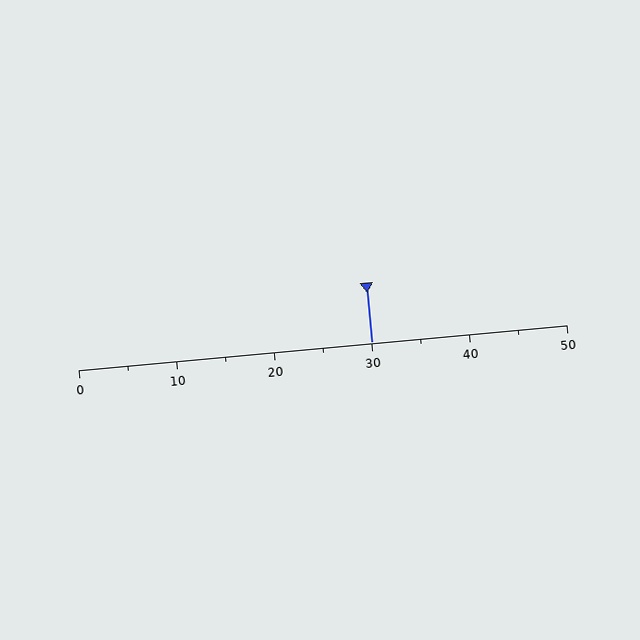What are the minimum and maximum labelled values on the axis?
The axis runs from 0 to 50.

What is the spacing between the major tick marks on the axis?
The major ticks are spaced 10 apart.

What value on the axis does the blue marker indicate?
The marker indicates approximately 30.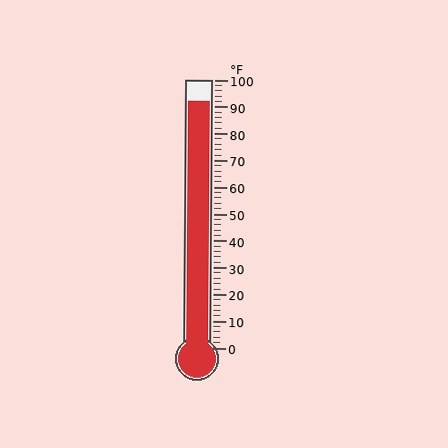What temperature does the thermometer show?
The thermometer shows approximately 92°F.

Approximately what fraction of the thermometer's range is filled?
The thermometer is filled to approximately 90% of its range.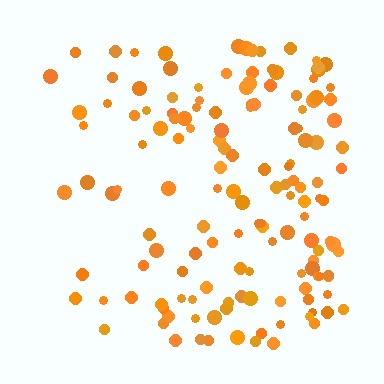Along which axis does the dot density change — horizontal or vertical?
Horizontal.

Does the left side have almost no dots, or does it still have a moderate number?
Still a moderate number, just noticeably fewer than the right.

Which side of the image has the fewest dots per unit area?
The left.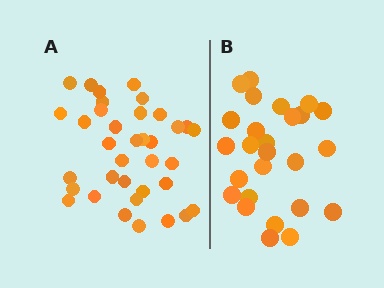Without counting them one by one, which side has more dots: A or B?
Region A (the left region) has more dots.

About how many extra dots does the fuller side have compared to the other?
Region A has roughly 10 or so more dots than region B.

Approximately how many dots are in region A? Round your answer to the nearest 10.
About 40 dots. (The exact count is 36, which rounds to 40.)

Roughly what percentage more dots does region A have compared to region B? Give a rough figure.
About 40% more.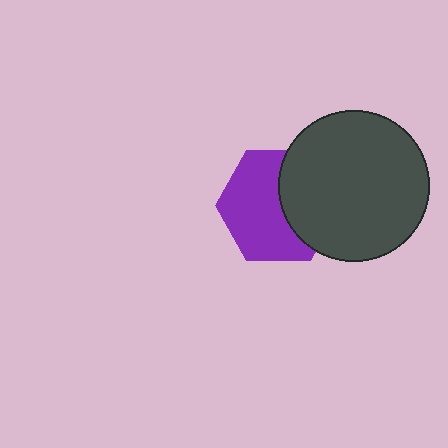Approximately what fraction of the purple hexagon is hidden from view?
Roughly 40% of the purple hexagon is hidden behind the dark gray circle.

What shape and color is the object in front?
The object in front is a dark gray circle.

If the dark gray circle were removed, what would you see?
You would see the complete purple hexagon.